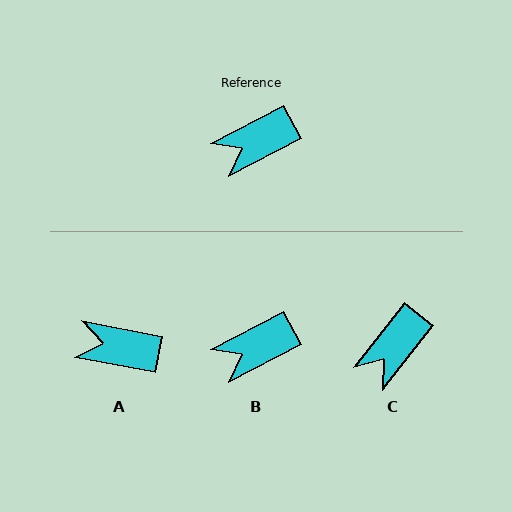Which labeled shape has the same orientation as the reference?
B.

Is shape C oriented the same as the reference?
No, it is off by about 24 degrees.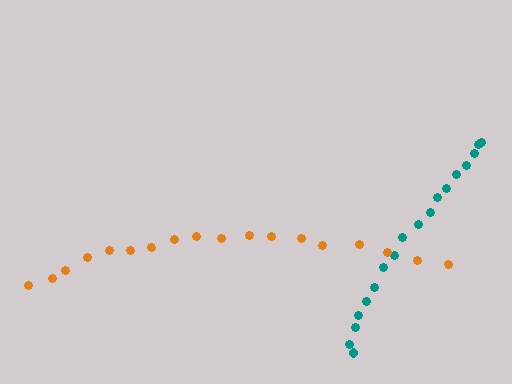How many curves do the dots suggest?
There are 2 distinct paths.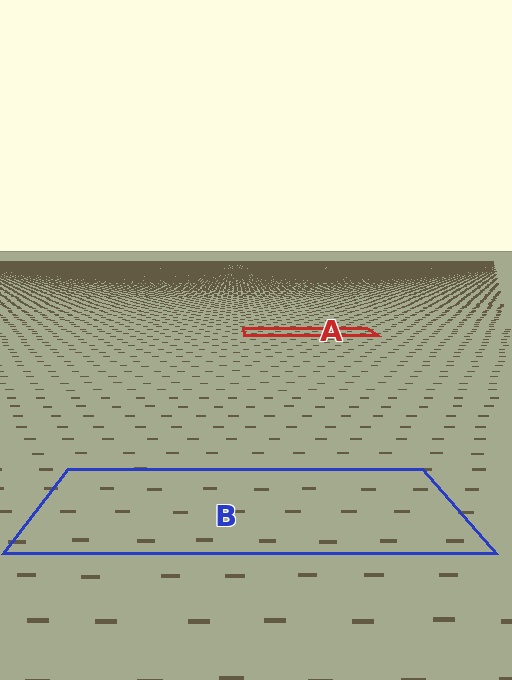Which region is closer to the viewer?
Region B is closer. The texture elements there are larger and more spread out.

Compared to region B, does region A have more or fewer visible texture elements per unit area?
Region A has more texture elements per unit area — they are packed more densely because it is farther away.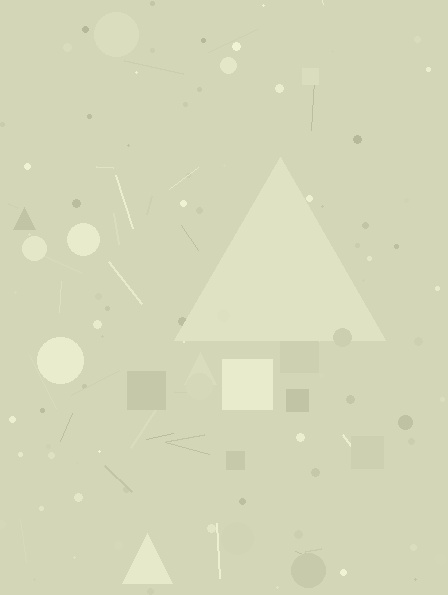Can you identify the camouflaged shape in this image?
The camouflaged shape is a triangle.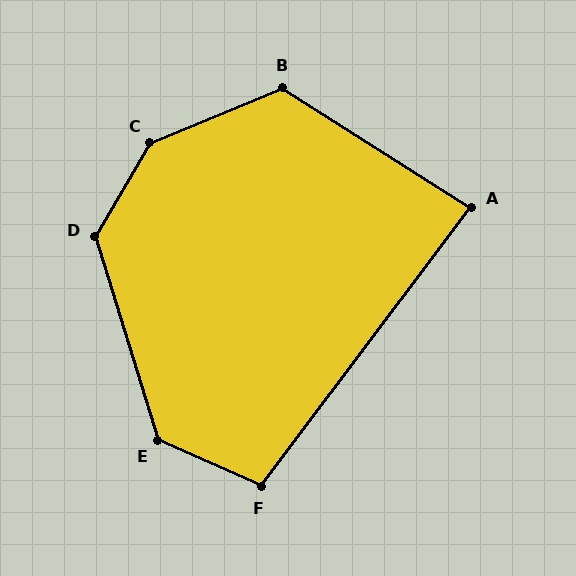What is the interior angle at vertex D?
Approximately 132 degrees (obtuse).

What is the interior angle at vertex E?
Approximately 131 degrees (obtuse).